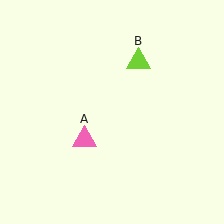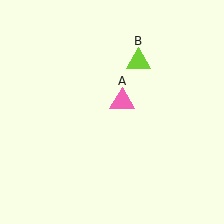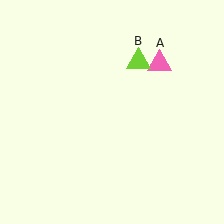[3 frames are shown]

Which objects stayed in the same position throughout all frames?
Lime triangle (object B) remained stationary.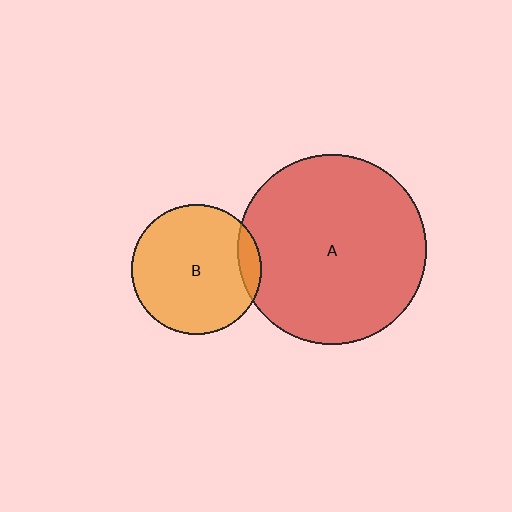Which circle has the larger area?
Circle A (red).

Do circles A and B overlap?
Yes.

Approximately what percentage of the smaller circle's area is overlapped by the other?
Approximately 10%.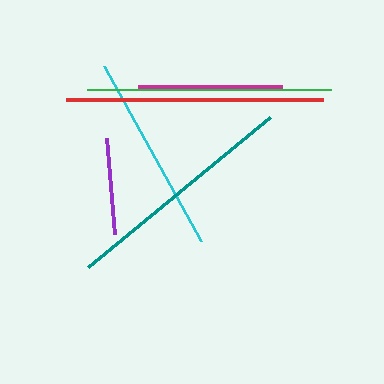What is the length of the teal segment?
The teal segment is approximately 237 pixels long.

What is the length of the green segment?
The green segment is approximately 243 pixels long.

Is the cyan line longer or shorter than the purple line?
The cyan line is longer than the purple line.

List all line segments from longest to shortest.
From longest to shortest: red, green, teal, cyan, magenta, purple.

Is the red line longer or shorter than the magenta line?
The red line is longer than the magenta line.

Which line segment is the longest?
The red line is the longest at approximately 258 pixels.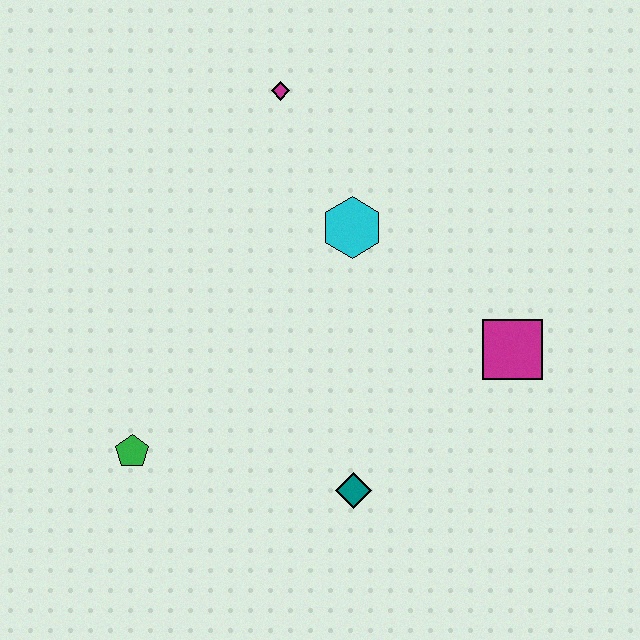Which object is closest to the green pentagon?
The teal diamond is closest to the green pentagon.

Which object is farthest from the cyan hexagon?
The green pentagon is farthest from the cyan hexagon.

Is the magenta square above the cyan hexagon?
No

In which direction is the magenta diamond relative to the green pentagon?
The magenta diamond is above the green pentagon.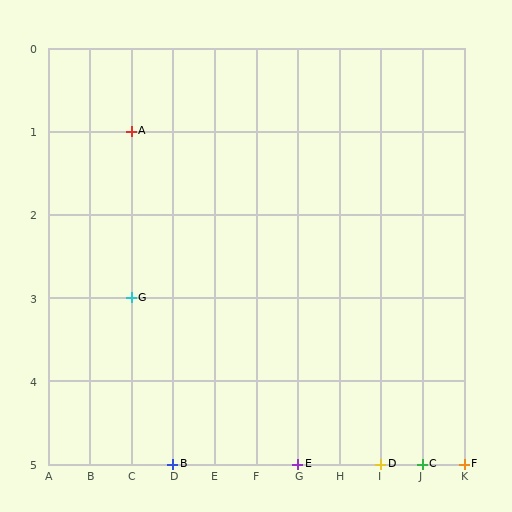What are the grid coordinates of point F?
Point F is at grid coordinates (K, 5).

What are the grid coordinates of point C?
Point C is at grid coordinates (J, 5).